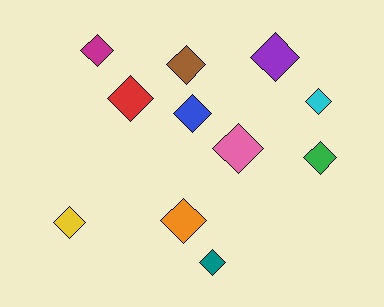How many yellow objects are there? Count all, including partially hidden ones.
There is 1 yellow object.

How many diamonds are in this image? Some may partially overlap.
There are 11 diamonds.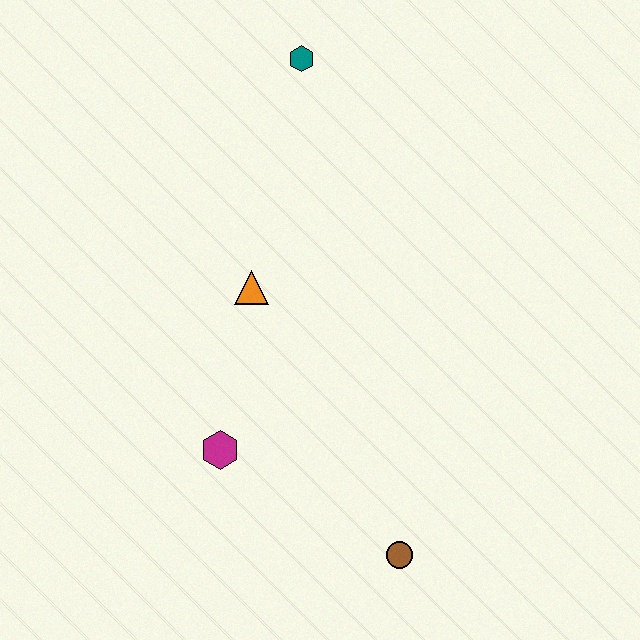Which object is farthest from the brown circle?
The teal hexagon is farthest from the brown circle.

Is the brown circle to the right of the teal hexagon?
Yes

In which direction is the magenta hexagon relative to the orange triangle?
The magenta hexagon is below the orange triangle.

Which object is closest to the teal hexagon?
The orange triangle is closest to the teal hexagon.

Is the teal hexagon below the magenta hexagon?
No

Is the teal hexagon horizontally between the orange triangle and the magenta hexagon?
No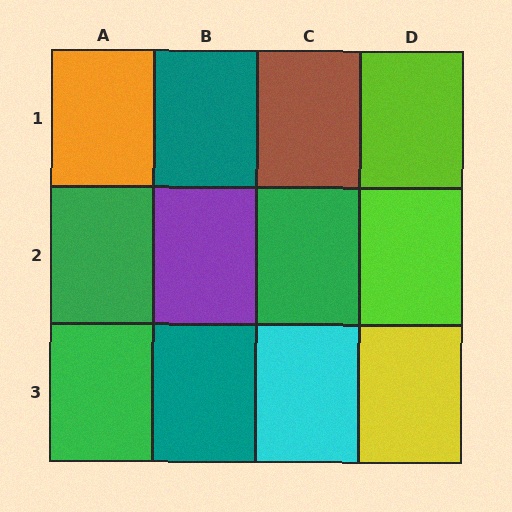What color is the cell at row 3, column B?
Teal.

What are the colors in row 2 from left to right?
Green, purple, green, lime.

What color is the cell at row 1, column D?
Lime.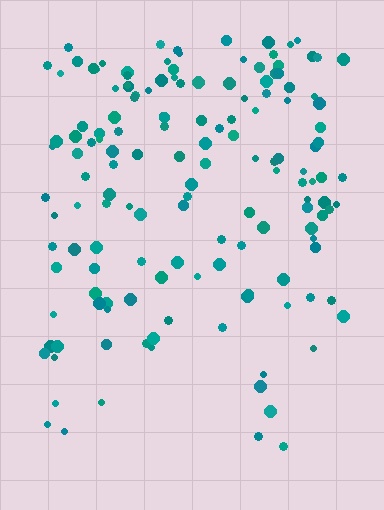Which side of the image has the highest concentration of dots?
The top.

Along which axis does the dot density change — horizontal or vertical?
Vertical.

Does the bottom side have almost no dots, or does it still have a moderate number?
Still a moderate number, just noticeably fewer than the top.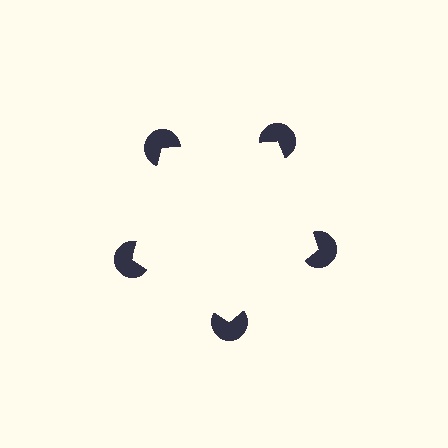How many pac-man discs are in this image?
There are 5 — one at each vertex of the illusory pentagon.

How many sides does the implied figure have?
5 sides.